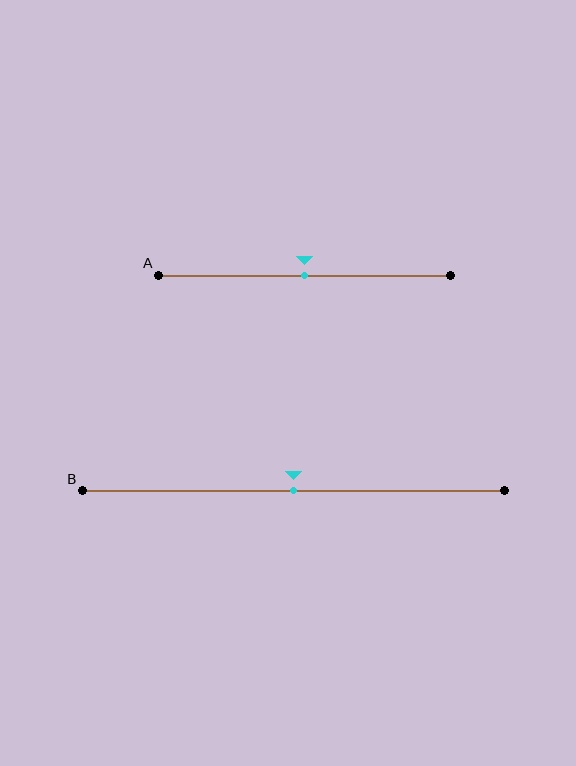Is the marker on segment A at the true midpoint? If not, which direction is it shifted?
Yes, the marker on segment A is at the true midpoint.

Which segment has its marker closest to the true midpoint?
Segment A has its marker closest to the true midpoint.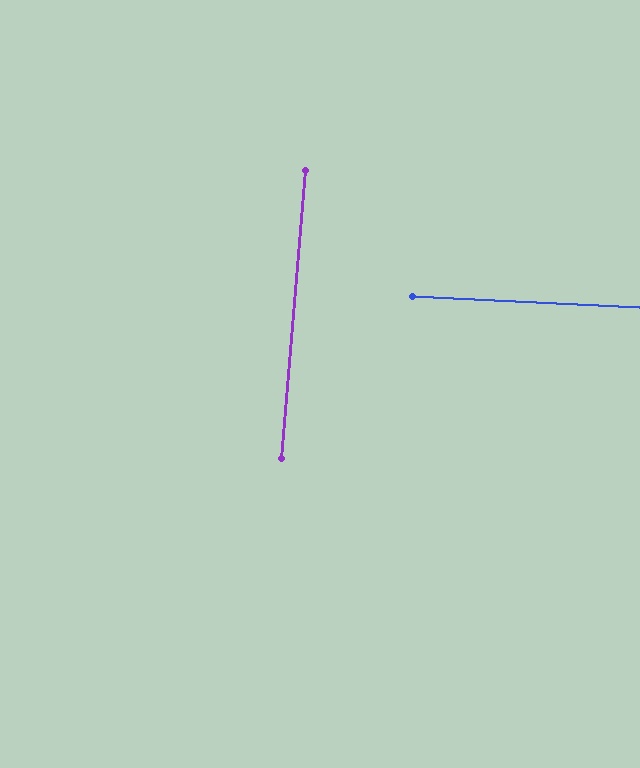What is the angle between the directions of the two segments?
Approximately 88 degrees.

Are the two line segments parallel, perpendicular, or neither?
Perpendicular — they meet at approximately 88°.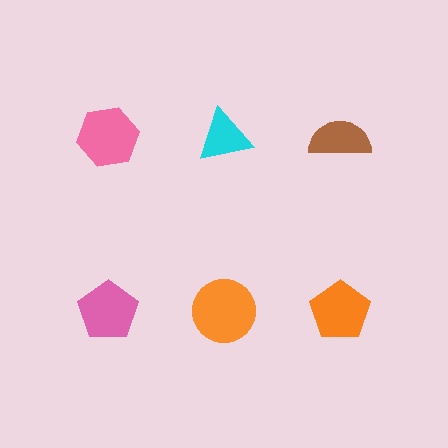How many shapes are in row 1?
3 shapes.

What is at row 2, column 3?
An orange pentagon.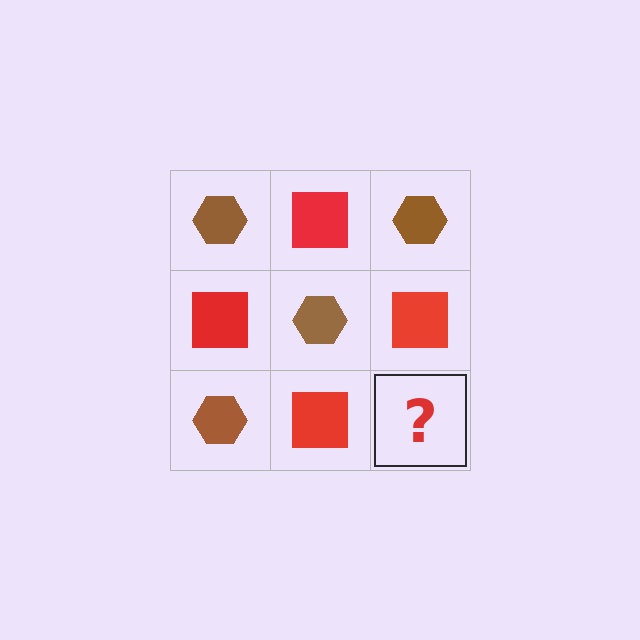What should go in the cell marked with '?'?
The missing cell should contain a brown hexagon.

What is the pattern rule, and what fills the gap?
The rule is that it alternates brown hexagon and red square in a checkerboard pattern. The gap should be filled with a brown hexagon.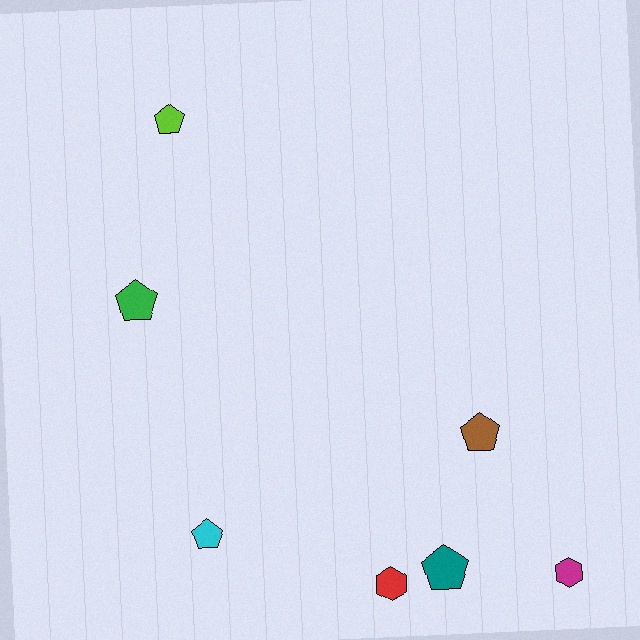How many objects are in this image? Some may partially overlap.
There are 7 objects.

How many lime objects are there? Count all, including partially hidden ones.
There is 1 lime object.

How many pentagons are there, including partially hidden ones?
There are 5 pentagons.